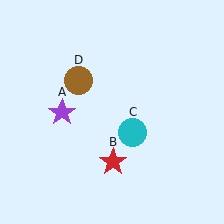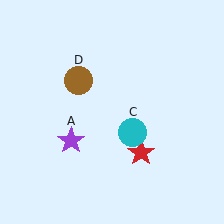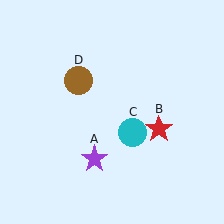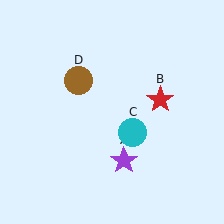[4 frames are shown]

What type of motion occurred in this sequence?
The purple star (object A), red star (object B) rotated counterclockwise around the center of the scene.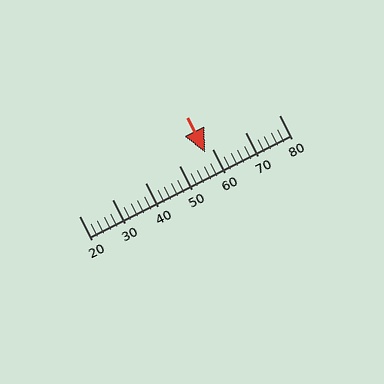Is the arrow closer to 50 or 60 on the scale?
The arrow is closer to 60.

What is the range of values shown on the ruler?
The ruler shows values from 20 to 80.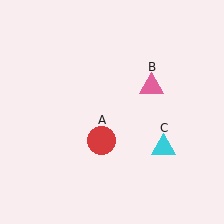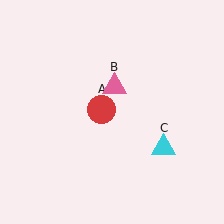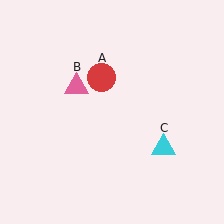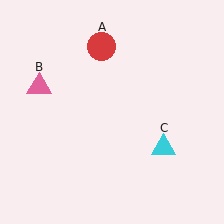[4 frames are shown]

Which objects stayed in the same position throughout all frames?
Cyan triangle (object C) remained stationary.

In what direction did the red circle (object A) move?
The red circle (object A) moved up.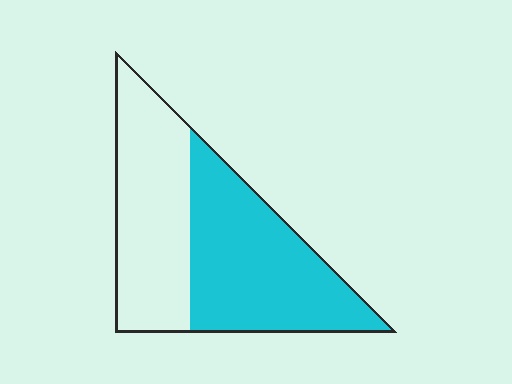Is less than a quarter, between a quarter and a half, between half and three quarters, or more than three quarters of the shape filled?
Between half and three quarters.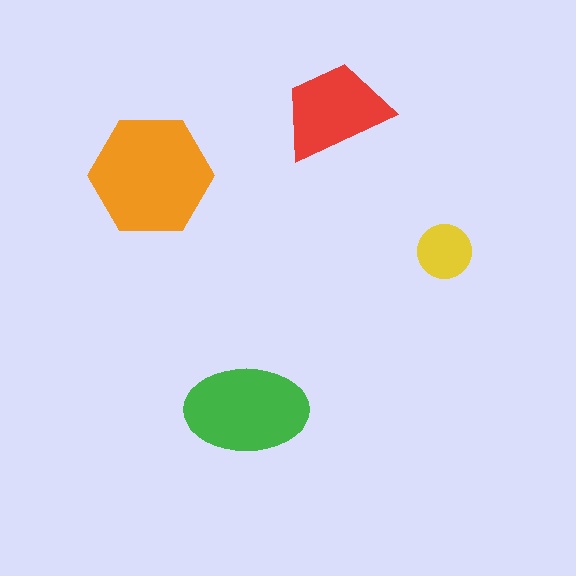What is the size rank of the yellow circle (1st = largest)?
4th.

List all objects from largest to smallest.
The orange hexagon, the green ellipse, the red trapezoid, the yellow circle.